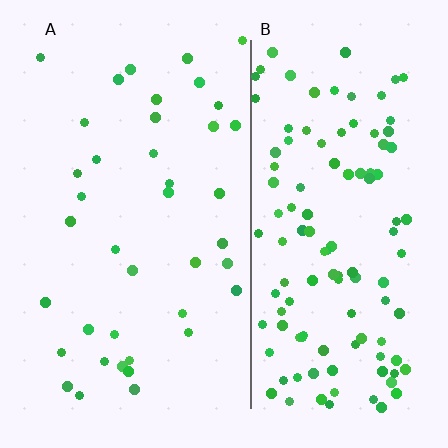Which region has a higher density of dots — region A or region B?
B (the right).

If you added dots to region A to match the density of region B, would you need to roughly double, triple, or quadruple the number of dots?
Approximately triple.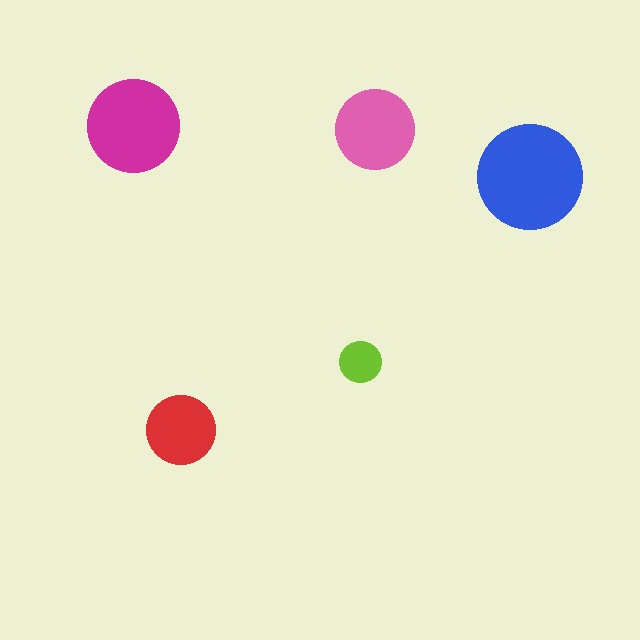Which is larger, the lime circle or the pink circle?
The pink one.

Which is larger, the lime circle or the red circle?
The red one.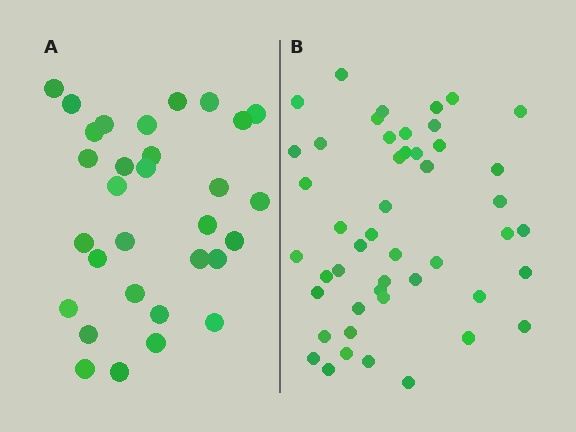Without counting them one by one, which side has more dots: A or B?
Region B (the right region) has more dots.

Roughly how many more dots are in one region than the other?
Region B has approximately 15 more dots than region A.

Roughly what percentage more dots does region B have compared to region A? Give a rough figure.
About 55% more.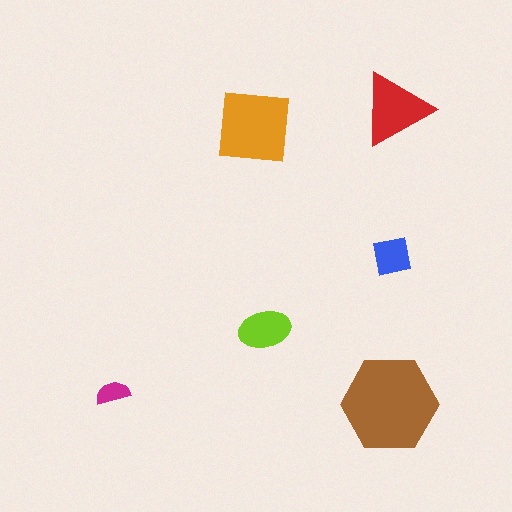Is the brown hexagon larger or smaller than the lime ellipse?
Larger.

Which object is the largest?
The brown hexagon.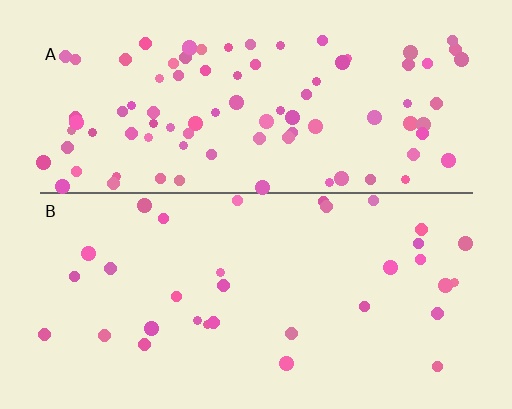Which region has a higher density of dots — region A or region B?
A (the top).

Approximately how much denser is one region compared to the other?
Approximately 2.7× — region A over region B.